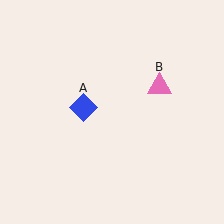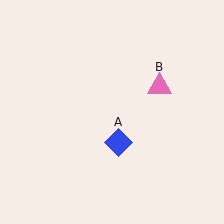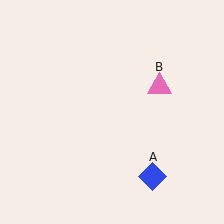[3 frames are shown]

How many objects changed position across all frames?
1 object changed position: blue diamond (object A).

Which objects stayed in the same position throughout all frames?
Pink triangle (object B) remained stationary.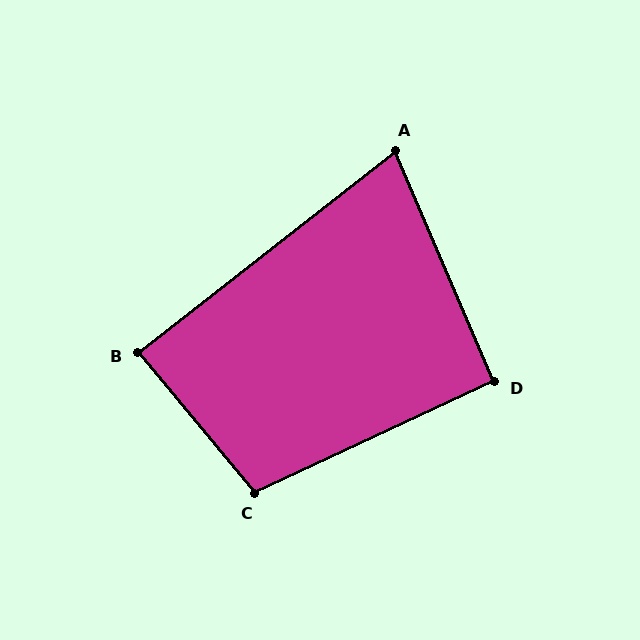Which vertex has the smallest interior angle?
A, at approximately 75 degrees.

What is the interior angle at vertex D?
Approximately 92 degrees (approximately right).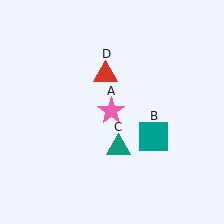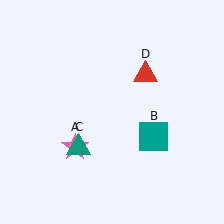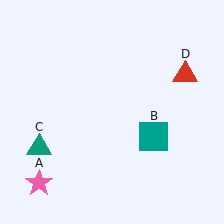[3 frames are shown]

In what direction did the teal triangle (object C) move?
The teal triangle (object C) moved left.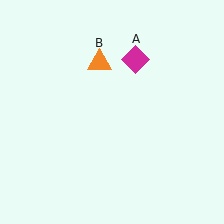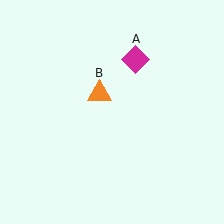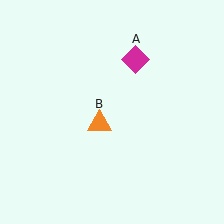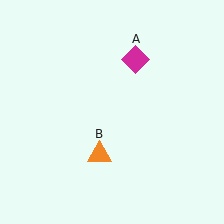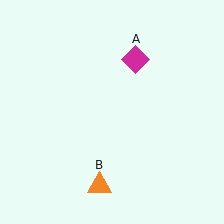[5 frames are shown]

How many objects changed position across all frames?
1 object changed position: orange triangle (object B).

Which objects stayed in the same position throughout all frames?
Magenta diamond (object A) remained stationary.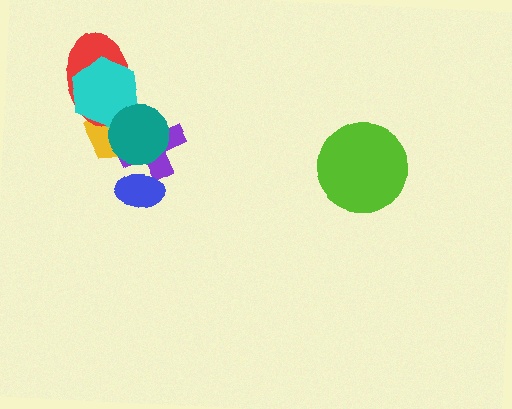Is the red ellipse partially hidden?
Yes, it is partially covered by another shape.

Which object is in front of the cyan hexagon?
The teal circle is in front of the cyan hexagon.